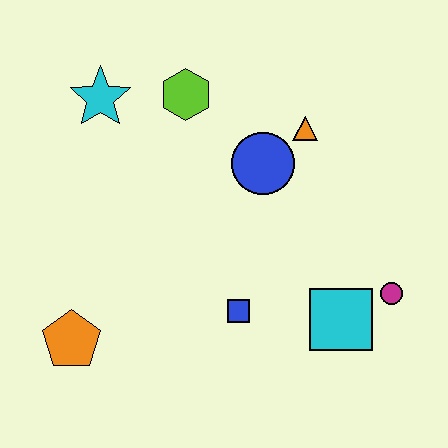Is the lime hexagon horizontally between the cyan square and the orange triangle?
No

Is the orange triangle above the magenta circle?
Yes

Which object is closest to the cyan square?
The magenta circle is closest to the cyan square.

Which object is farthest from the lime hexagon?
The magenta circle is farthest from the lime hexagon.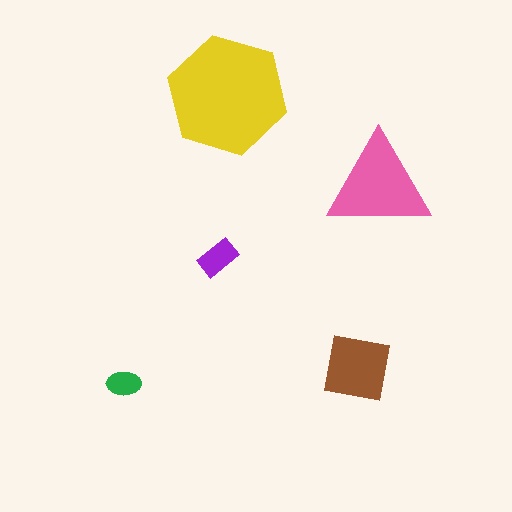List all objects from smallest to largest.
The green ellipse, the purple rectangle, the brown square, the pink triangle, the yellow hexagon.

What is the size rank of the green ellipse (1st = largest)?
5th.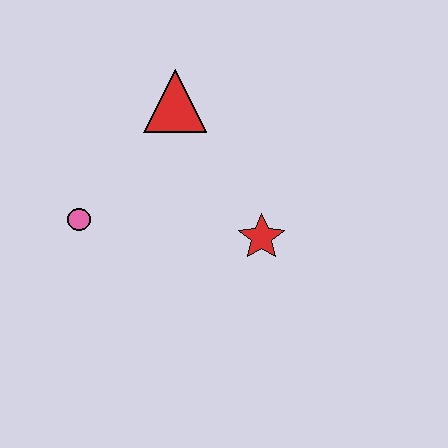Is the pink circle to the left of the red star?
Yes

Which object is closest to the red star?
The red triangle is closest to the red star.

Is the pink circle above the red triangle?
No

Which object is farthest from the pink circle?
The red star is farthest from the pink circle.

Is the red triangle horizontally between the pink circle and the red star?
Yes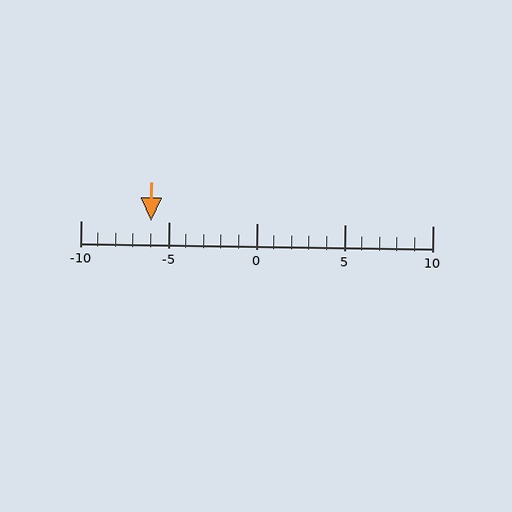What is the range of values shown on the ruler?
The ruler shows values from -10 to 10.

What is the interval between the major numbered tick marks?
The major tick marks are spaced 5 units apart.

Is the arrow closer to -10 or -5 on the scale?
The arrow is closer to -5.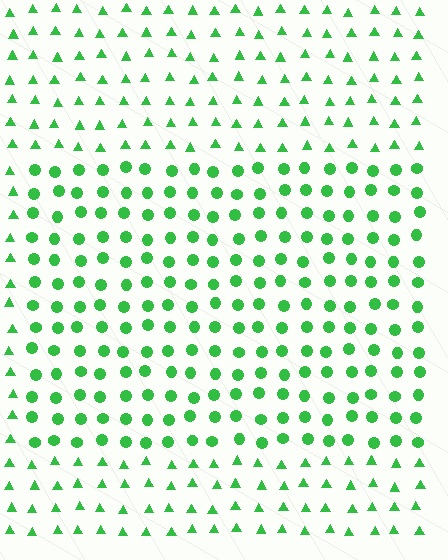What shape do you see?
I see a rectangle.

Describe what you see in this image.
The image is filled with small green elements arranged in a uniform grid. A rectangle-shaped region contains circles, while the surrounding area contains triangles. The boundary is defined purely by the change in element shape.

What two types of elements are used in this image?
The image uses circles inside the rectangle region and triangles outside it.